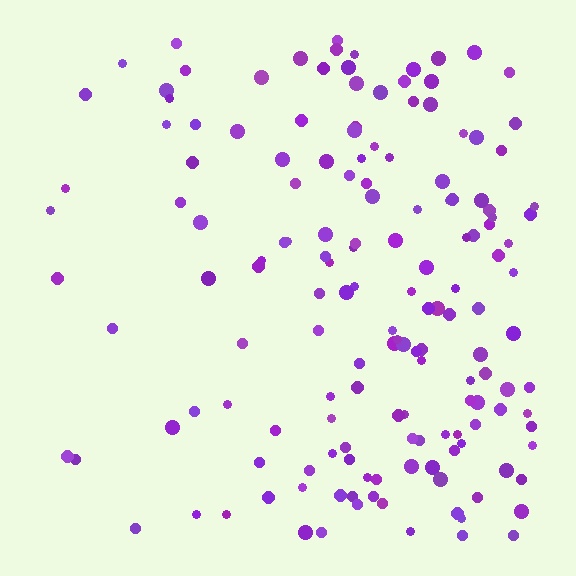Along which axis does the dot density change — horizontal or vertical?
Horizontal.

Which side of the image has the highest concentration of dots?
The right.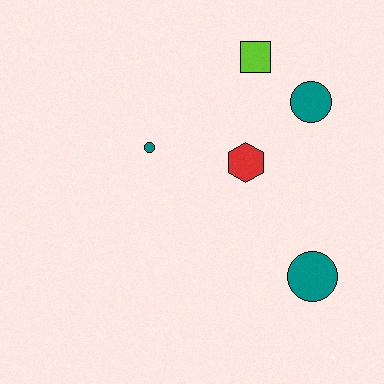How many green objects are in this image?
There are no green objects.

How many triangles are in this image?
There are no triangles.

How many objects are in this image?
There are 5 objects.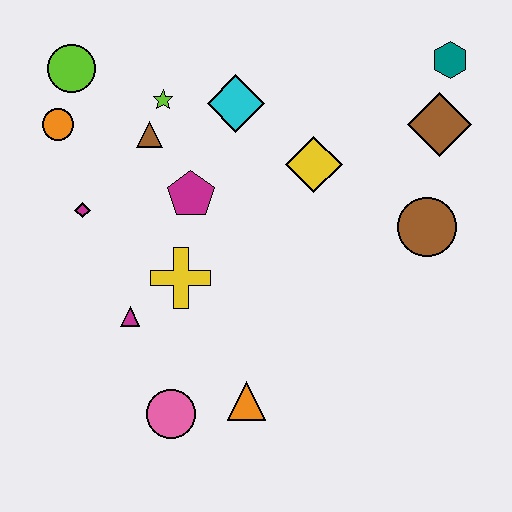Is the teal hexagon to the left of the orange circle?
No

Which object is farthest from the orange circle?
The teal hexagon is farthest from the orange circle.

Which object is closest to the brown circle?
The brown diamond is closest to the brown circle.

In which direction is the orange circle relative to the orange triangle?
The orange circle is above the orange triangle.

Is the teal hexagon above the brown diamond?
Yes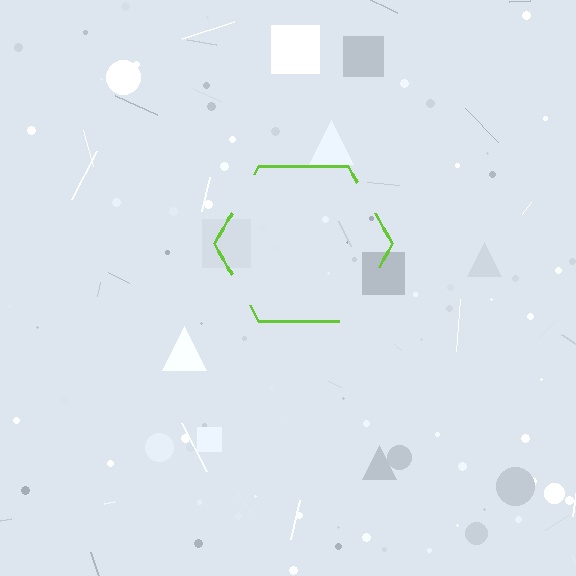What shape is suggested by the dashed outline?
The dashed outline suggests a hexagon.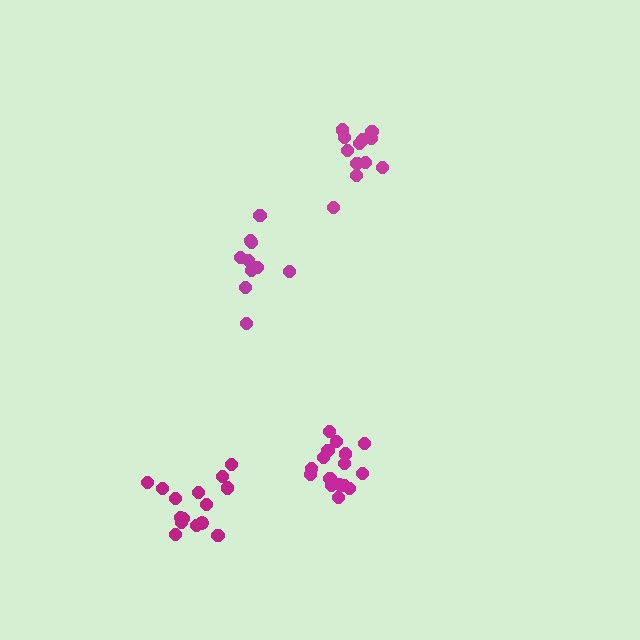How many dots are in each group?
Group 1: 16 dots, Group 2: 10 dots, Group 3: 15 dots, Group 4: 12 dots (53 total).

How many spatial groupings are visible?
There are 4 spatial groupings.